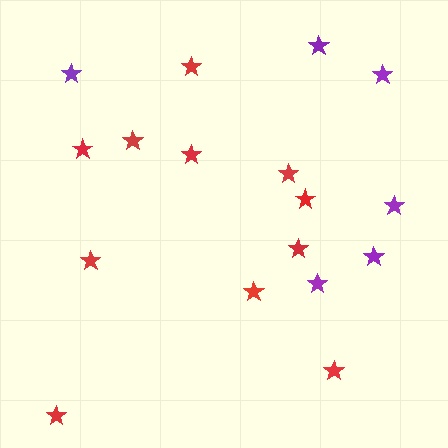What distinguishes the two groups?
There are 2 groups: one group of red stars (11) and one group of purple stars (6).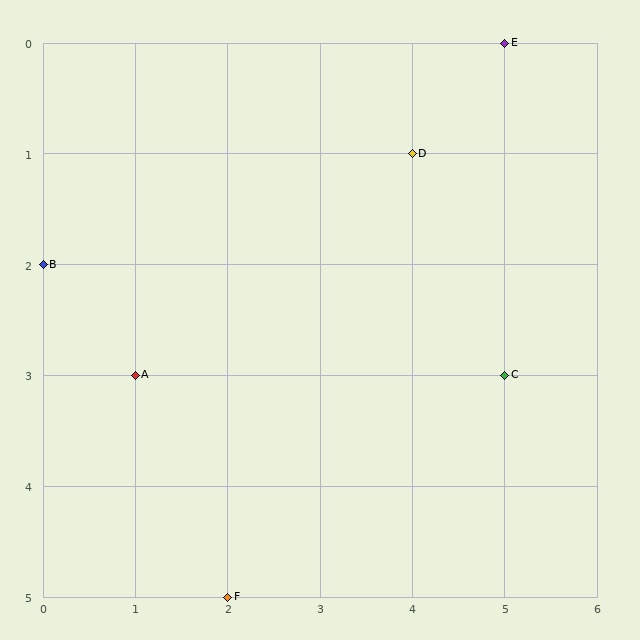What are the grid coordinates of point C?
Point C is at grid coordinates (5, 3).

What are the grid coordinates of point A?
Point A is at grid coordinates (1, 3).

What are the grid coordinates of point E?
Point E is at grid coordinates (5, 0).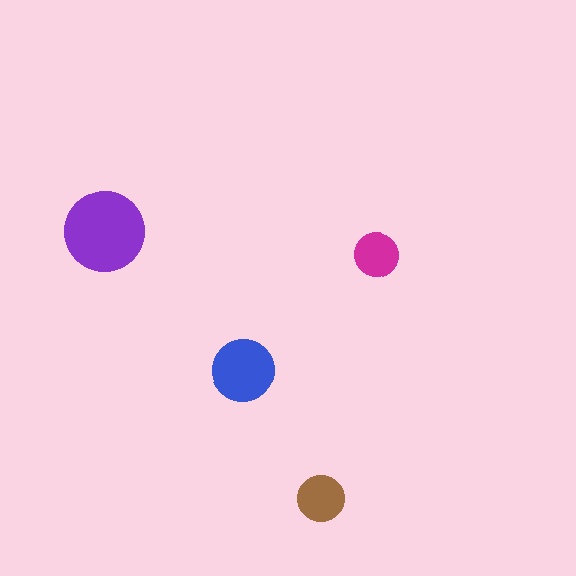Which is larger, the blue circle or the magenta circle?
The blue one.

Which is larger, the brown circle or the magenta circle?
The brown one.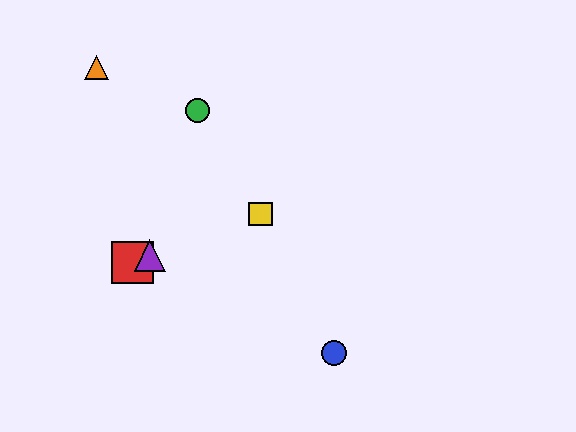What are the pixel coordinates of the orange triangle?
The orange triangle is at (97, 68).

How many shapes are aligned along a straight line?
3 shapes (the red square, the yellow square, the purple triangle) are aligned along a straight line.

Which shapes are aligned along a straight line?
The red square, the yellow square, the purple triangle are aligned along a straight line.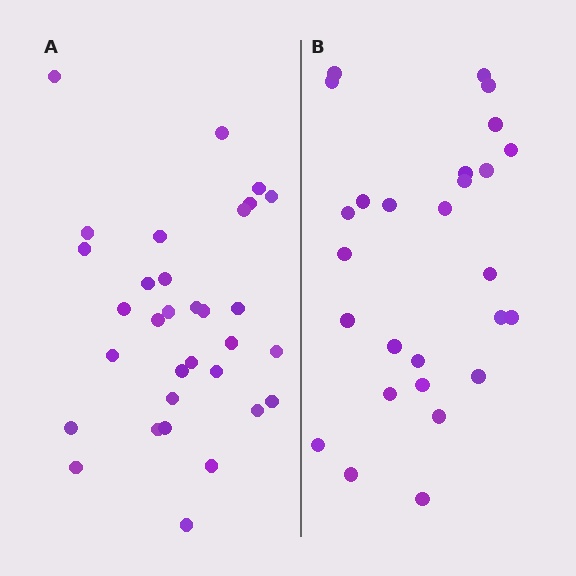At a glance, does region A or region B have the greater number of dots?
Region A (the left region) has more dots.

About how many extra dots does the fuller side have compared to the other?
Region A has about 5 more dots than region B.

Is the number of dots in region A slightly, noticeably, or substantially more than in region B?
Region A has only slightly more — the two regions are fairly close. The ratio is roughly 1.2 to 1.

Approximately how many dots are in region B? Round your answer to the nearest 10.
About 30 dots. (The exact count is 27, which rounds to 30.)